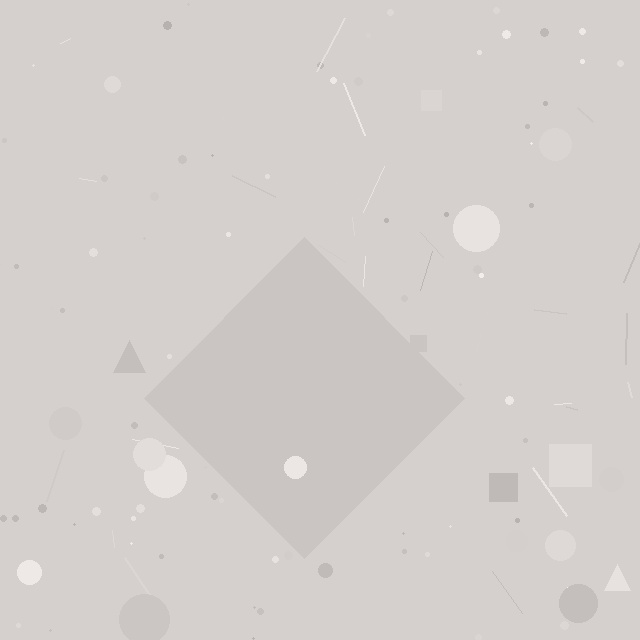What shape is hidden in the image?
A diamond is hidden in the image.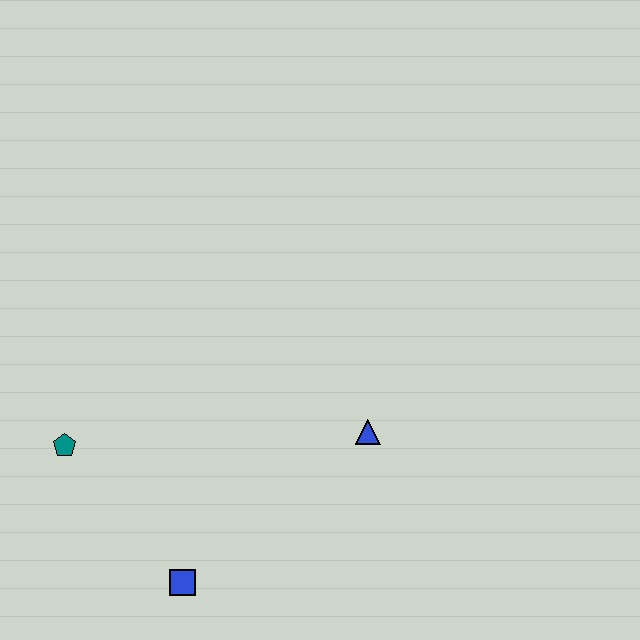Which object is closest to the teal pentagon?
The blue square is closest to the teal pentagon.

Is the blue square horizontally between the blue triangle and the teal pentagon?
Yes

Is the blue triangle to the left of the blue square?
No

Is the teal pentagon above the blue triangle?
No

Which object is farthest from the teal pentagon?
The blue triangle is farthest from the teal pentagon.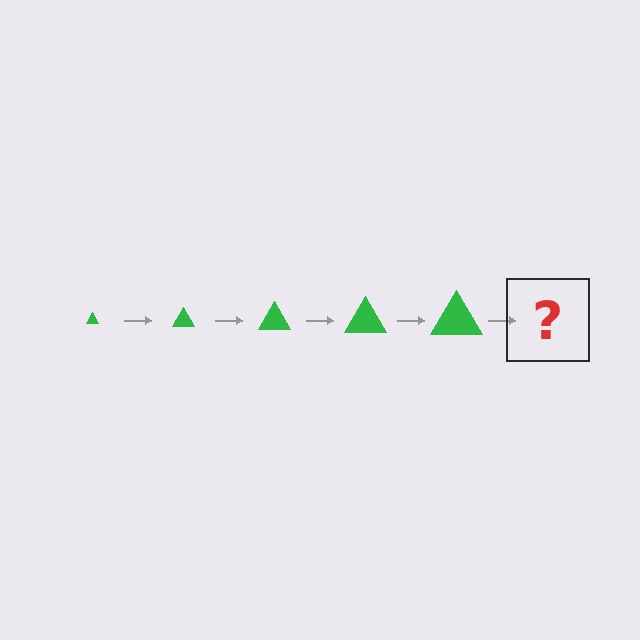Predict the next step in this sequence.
The next step is a green triangle, larger than the previous one.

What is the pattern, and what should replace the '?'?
The pattern is that the triangle gets progressively larger each step. The '?' should be a green triangle, larger than the previous one.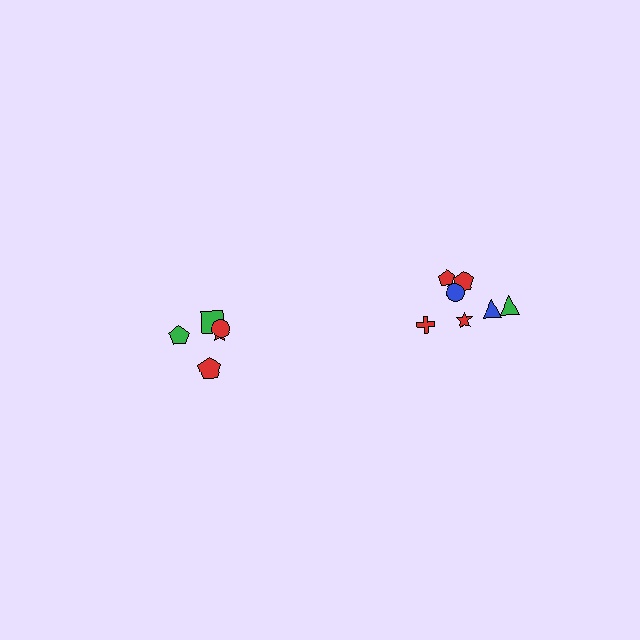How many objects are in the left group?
There are 5 objects.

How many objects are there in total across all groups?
There are 12 objects.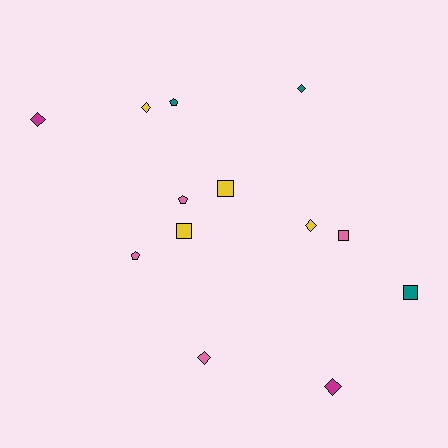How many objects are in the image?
There are 13 objects.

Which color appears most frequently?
Pink, with 4 objects.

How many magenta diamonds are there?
There are 2 magenta diamonds.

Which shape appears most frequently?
Diamond, with 6 objects.